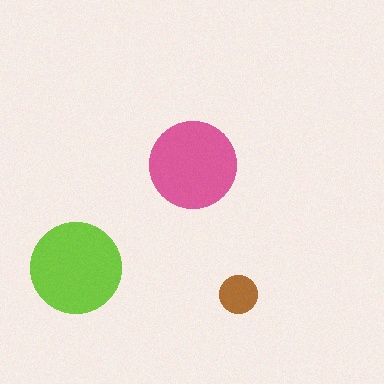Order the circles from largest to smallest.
the lime one, the pink one, the brown one.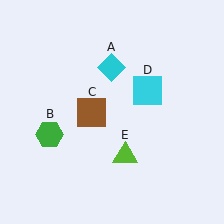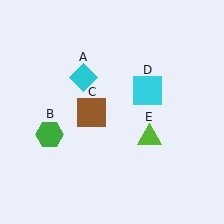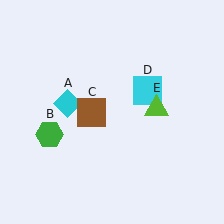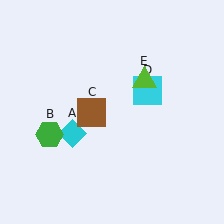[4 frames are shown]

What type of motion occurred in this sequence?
The cyan diamond (object A), lime triangle (object E) rotated counterclockwise around the center of the scene.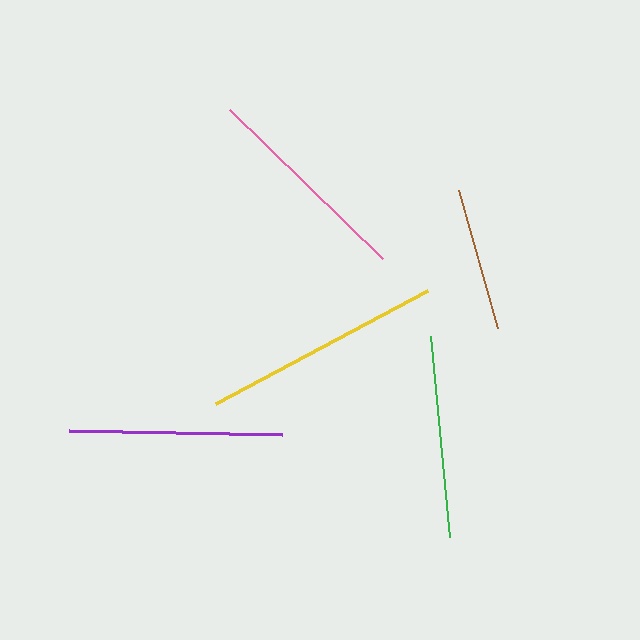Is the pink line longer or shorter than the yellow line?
The yellow line is longer than the pink line.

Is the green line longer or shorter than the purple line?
The purple line is longer than the green line.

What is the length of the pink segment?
The pink segment is approximately 214 pixels long.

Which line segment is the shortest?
The brown line is the shortest at approximately 143 pixels.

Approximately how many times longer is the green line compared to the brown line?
The green line is approximately 1.4 times the length of the brown line.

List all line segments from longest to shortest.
From longest to shortest: yellow, pink, purple, green, brown.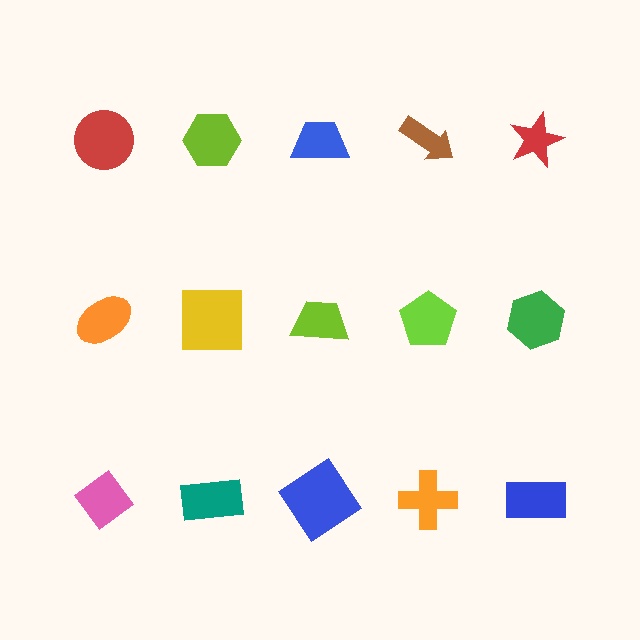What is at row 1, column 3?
A blue trapezoid.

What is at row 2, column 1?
An orange ellipse.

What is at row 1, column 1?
A red circle.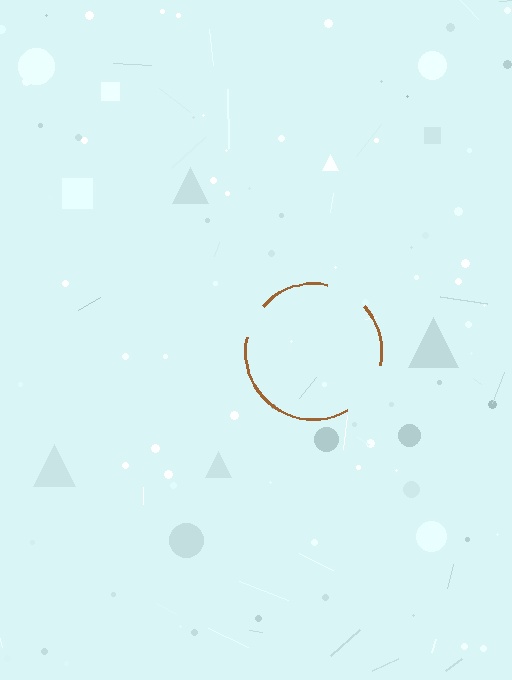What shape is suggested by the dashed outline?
The dashed outline suggests a circle.